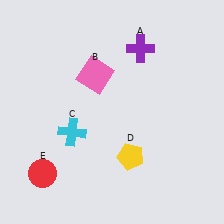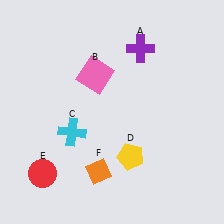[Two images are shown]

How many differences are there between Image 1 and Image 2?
There is 1 difference between the two images.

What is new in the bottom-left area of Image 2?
An orange diamond (F) was added in the bottom-left area of Image 2.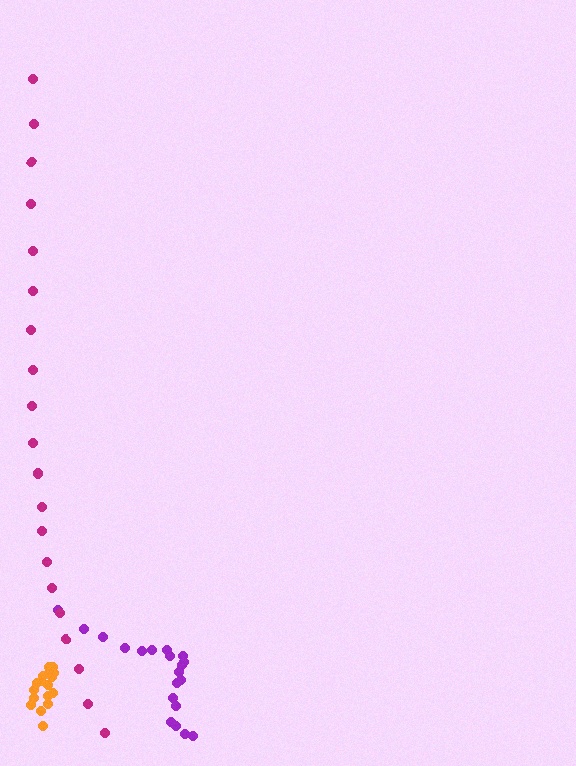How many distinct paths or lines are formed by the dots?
There are 3 distinct paths.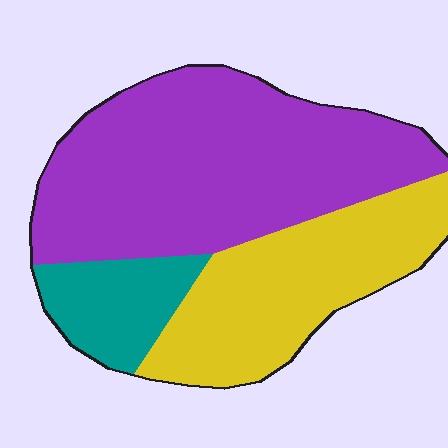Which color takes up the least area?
Teal, at roughly 15%.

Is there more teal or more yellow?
Yellow.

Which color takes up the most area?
Purple, at roughly 55%.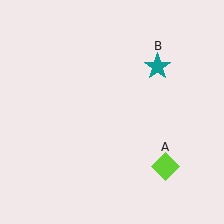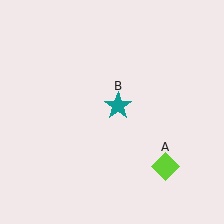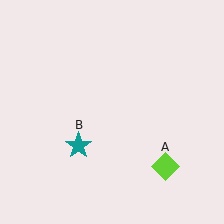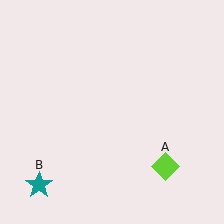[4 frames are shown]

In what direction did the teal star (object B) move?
The teal star (object B) moved down and to the left.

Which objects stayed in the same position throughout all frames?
Lime diamond (object A) remained stationary.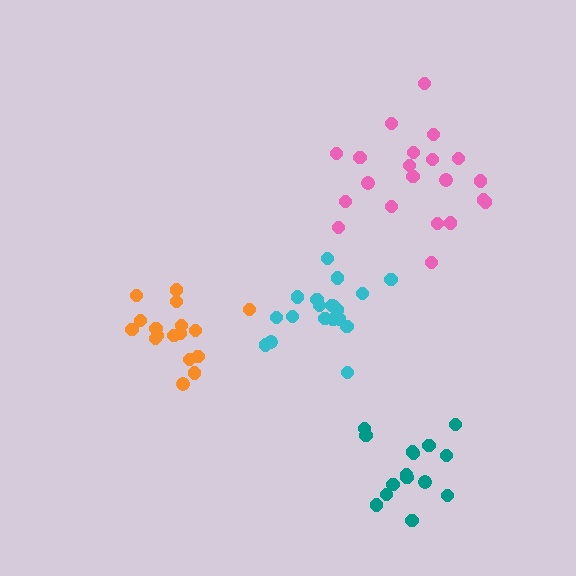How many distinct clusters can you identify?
There are 4 distinct clusters.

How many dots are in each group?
Group 1: 21 dots, Group 2: 15 dots, Group 3: 19 dots, Group 4: 17 dots (72 total).